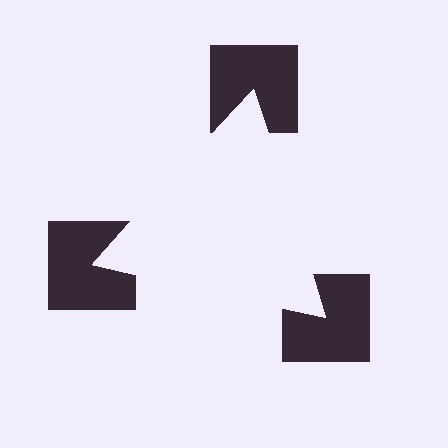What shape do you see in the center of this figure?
An illusory triangle — its edges are inferred from the aligned wedge cuts in the notched squares, not physically drawn.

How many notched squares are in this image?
There are 3 — one at each vertex of the illusory triangle.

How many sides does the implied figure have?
3 sides.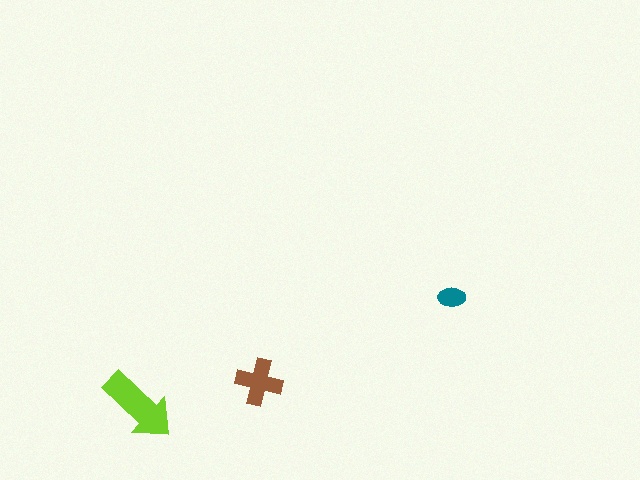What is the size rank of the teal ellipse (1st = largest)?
3rd.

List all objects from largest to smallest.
The lime arrow, the brown cross, the teal ellipse.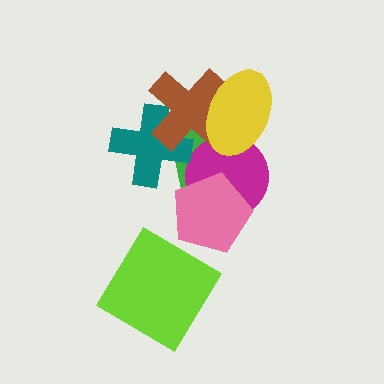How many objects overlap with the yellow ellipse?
3 objects overlap with the yellow ellipse.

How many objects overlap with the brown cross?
4 objects overlap with the brown cross.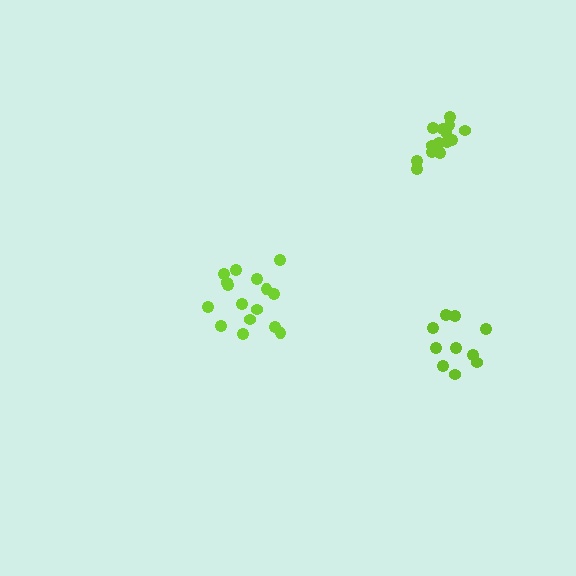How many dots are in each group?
Group 1: 10 dots, Group 2: 16 dots, Group 3: 14 dots (40 total).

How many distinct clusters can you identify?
There are 3 distinct clusters.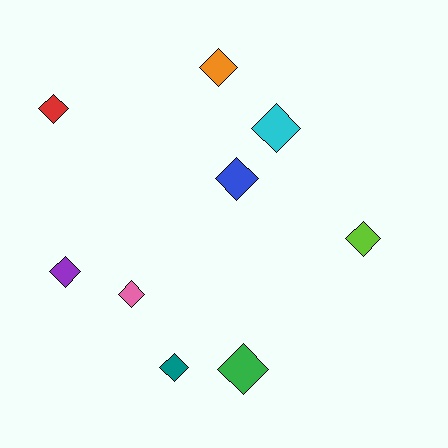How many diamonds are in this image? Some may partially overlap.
There are 9 diamonds.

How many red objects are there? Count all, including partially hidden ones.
There is 1 red object.